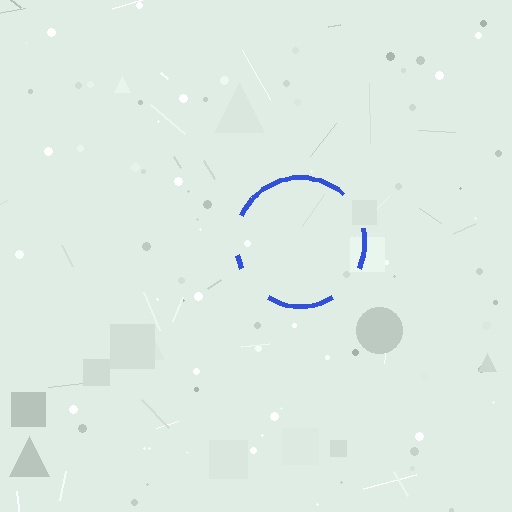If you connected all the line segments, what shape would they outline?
They would outline a circle.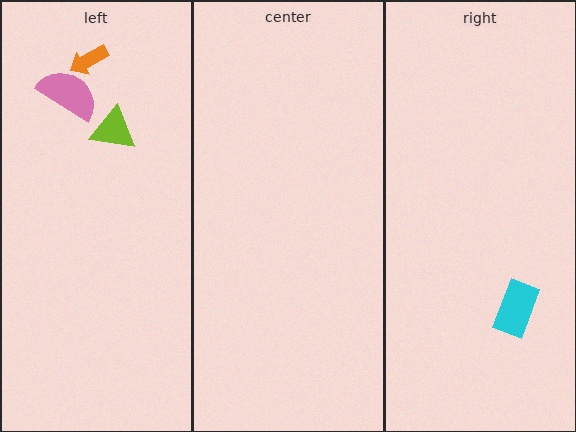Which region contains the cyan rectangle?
The right region.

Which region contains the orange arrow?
The left region.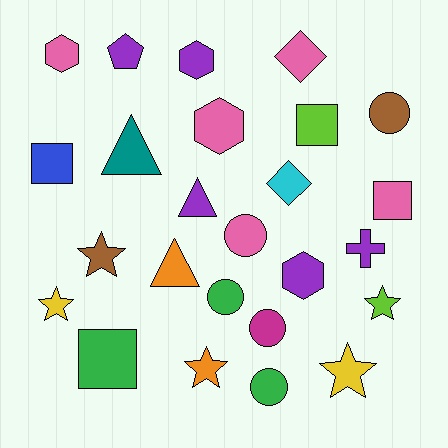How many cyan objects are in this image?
There is 1 cyan object.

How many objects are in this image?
There are 25 objects.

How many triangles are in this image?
There are 3 triangles.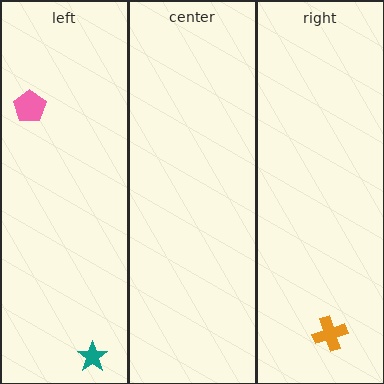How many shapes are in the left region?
2.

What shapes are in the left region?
The pink pentagon, the teal star.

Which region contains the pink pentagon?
The left region.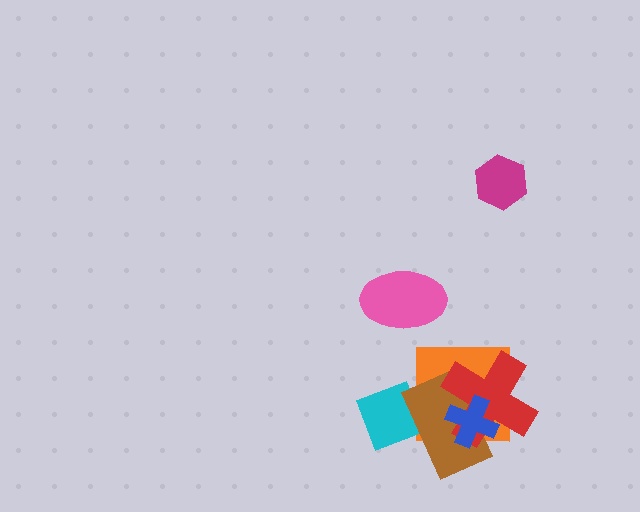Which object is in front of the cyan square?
The brown rectangle is in front of the cyan square.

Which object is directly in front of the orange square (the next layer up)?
The brown rectangle is directly in front of the orange square.